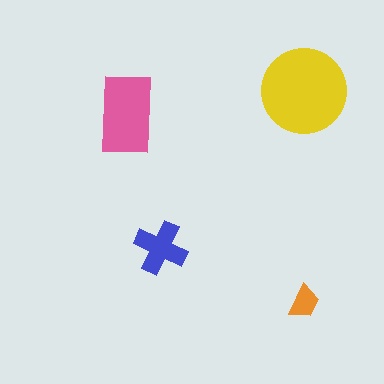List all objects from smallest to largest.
The orange trapezoid, the blue cross, the pink rectangle, the yellow circle.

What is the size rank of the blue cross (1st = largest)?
3rd.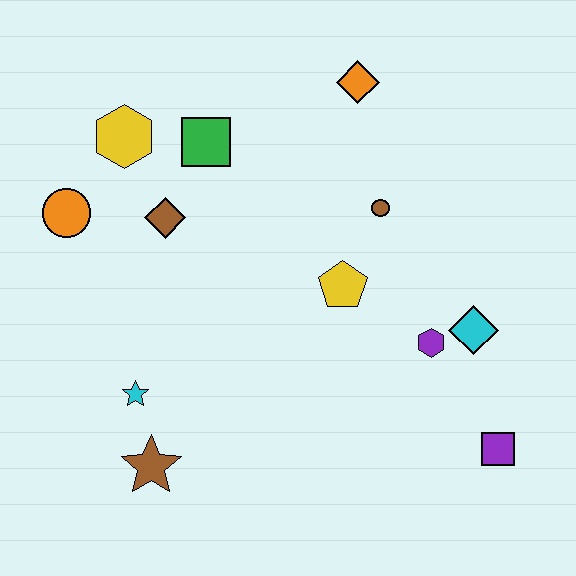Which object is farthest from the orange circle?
The purple square is farthest from the orange circle.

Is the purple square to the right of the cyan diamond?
Yes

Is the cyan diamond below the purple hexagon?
No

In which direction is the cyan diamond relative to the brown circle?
The cyan diamond is below the brown circle.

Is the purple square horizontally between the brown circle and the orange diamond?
No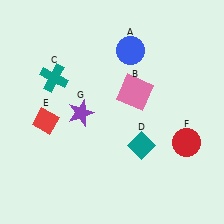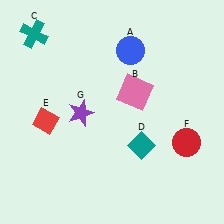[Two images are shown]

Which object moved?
The teal cross (C) moved up.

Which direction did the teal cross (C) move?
The teal cross (C) moved up.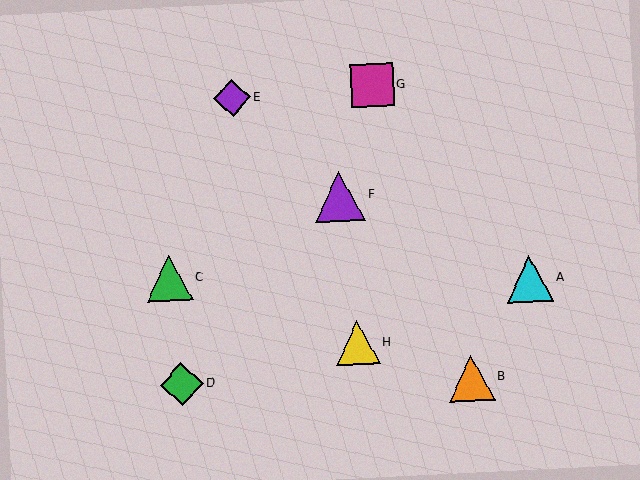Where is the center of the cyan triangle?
The center of the cyan triangle is at (529, 279).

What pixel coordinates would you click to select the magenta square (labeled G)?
Click at (373, 85) to select the magenta square G.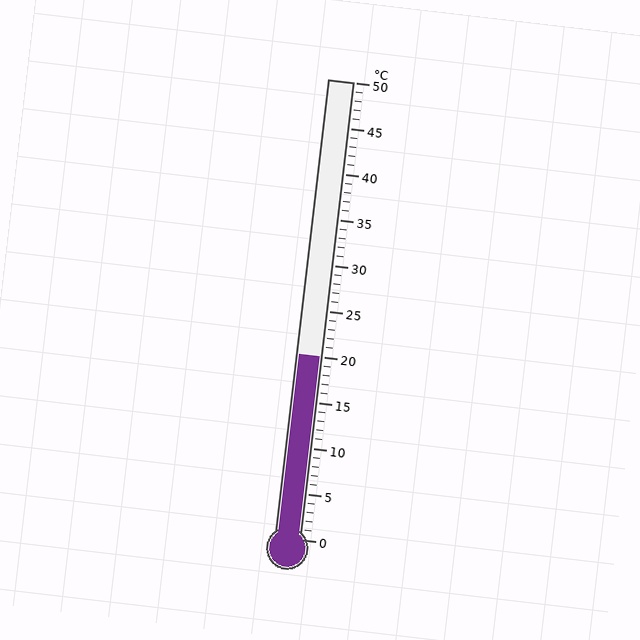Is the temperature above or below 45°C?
The temperature is below 45°C.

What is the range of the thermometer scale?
The thermometer scale ranges from 0°C to 50°C.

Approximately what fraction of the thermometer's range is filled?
The thermometer is filled to approximately 40% of its range.